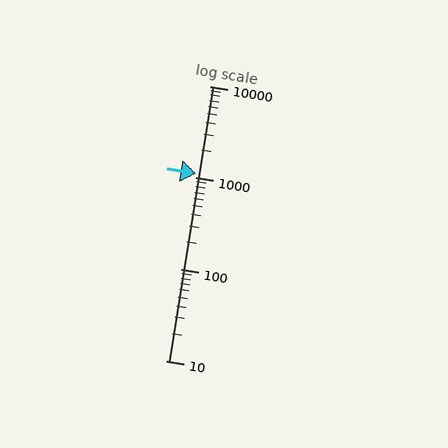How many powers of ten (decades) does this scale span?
The scale spans 3 decades, from 10 to 10000.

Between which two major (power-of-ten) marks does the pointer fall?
The pointer is between 1000 and 10000.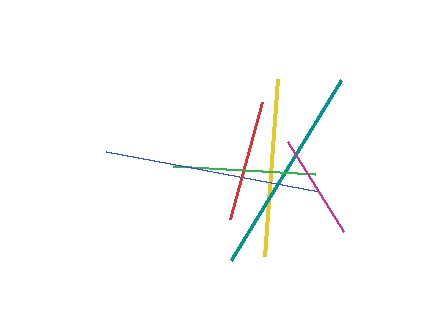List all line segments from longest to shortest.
From longest to shortest: blue, teal, yellow, green, red, magenta.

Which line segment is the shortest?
The magenta line is the shortest at approximately 106 pixels.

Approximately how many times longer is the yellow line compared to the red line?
The yellow line is approximately 1.5 times the length of the red line.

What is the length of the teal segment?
The teal segment is approximately 211 pixels long.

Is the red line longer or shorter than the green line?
The green line is longer than the red line.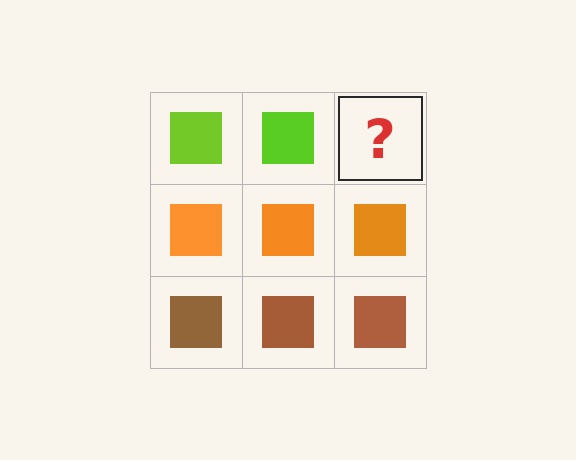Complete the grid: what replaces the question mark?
The question mark should be replaced with a lime square.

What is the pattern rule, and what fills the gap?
The rule is that each row has a consistent color. The gap should be filled with a lime square.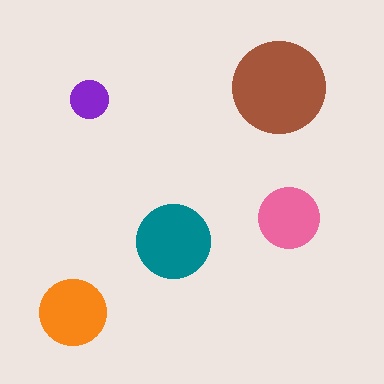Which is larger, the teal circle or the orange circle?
The teal one.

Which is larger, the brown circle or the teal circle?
The brown one.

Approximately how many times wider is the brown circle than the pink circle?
About 1.5 times wider.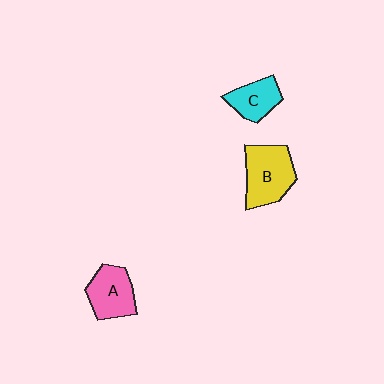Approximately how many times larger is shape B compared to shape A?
Approximately 1.2 times.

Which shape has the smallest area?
Shape C (cyan).